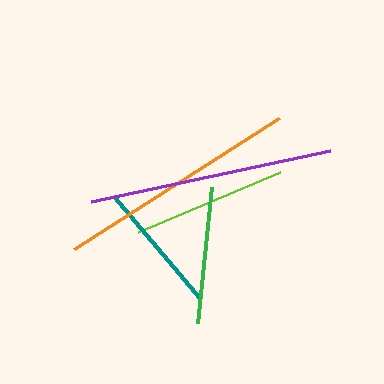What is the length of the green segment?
The green segment is approximately 136 pixels long.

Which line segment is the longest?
The purple line is the longest at approximately 244 pixels.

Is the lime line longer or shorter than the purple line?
The purple line is longer than the lime line.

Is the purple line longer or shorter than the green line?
The purple line is longer than the green line.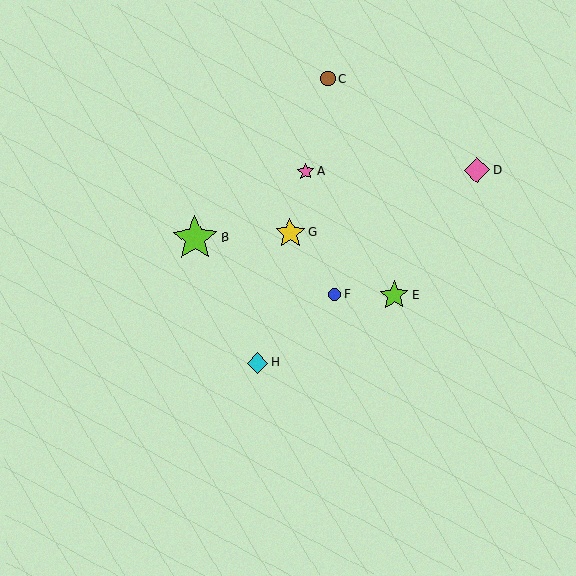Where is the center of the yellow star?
The center of the yellow star is at (290, 233).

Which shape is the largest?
The lime star (labeled B) is the largest.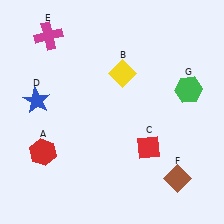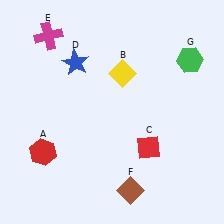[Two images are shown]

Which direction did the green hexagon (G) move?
The green hexagon (G) moved up.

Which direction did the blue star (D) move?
The blue star (D) moved right.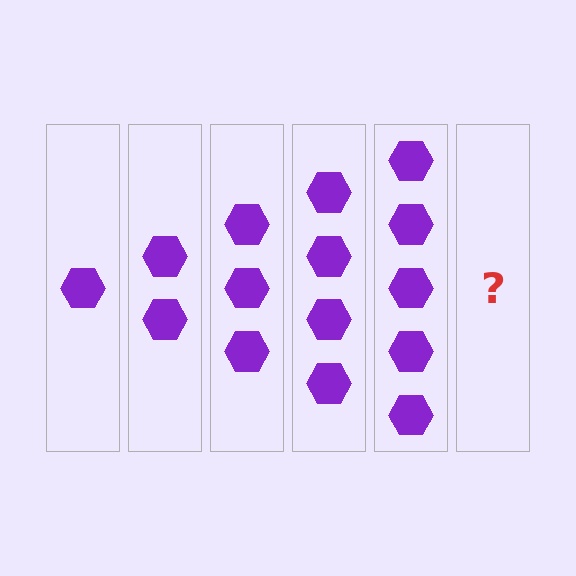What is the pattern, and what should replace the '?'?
The pattern is that each step adds one more hexagon. The '?' should be 6 hexagons.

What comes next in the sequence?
The next element should be 6 hexagons.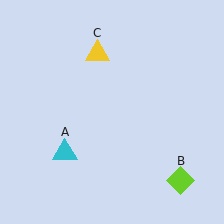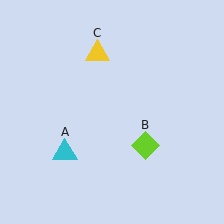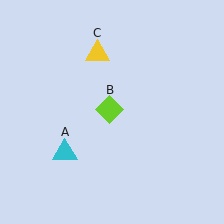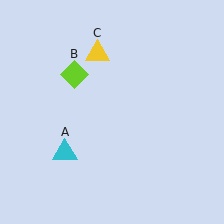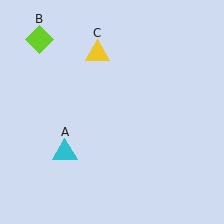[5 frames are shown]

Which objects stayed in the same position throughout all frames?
Cyan triangle (object A) and yellow triangle (object C) remained stationary.